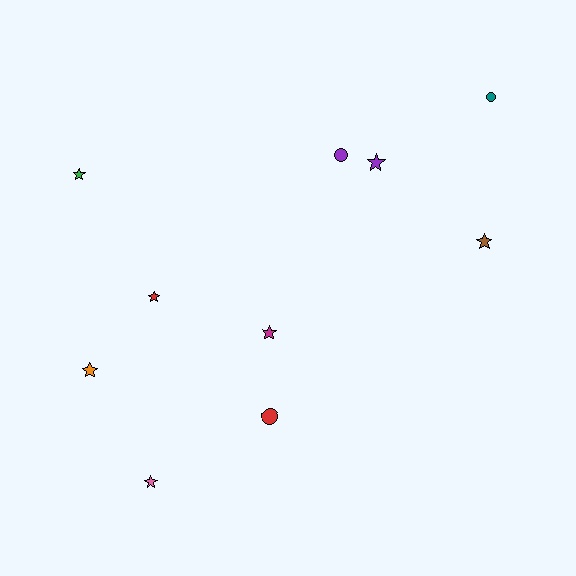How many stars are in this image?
There are 7 stars.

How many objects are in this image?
There are 10 objects.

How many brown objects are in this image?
There is 1 brown object.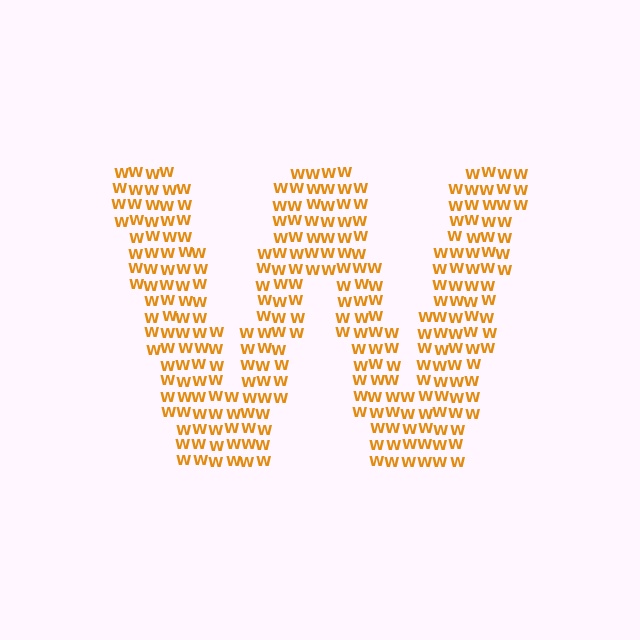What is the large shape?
The large shape is the letter W.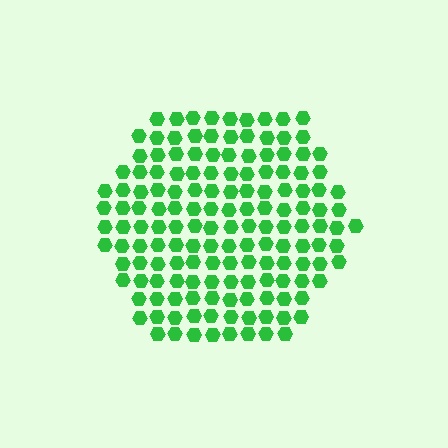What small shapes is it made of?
It is made of small hexagons.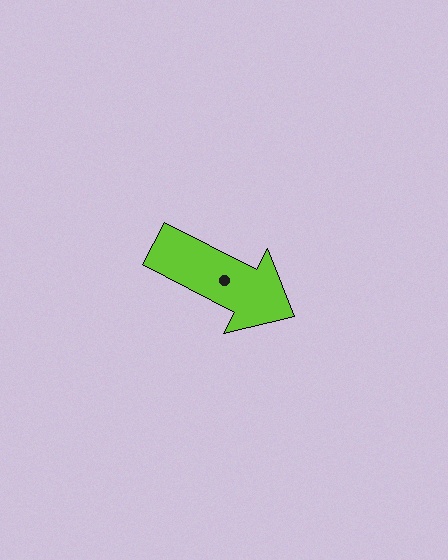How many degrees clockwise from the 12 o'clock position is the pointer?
Approximately 117 degrees.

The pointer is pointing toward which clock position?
Roughly 4 o'clock.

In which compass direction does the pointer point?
Southeast.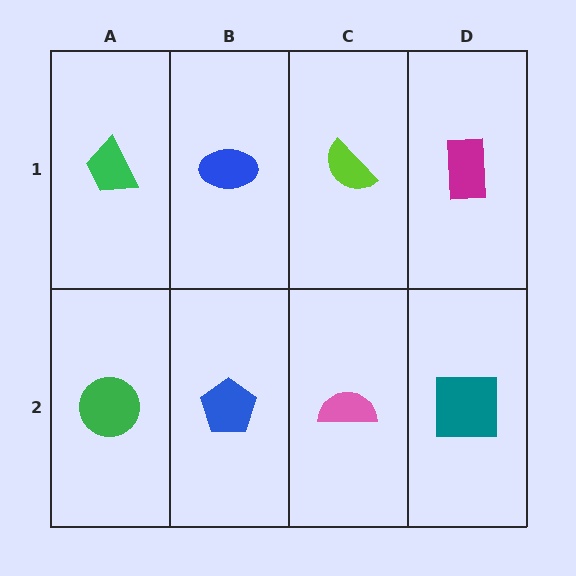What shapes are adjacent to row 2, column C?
A lime semicircle (row 1, column C), a blue pentagon (row 2, column B), a teal square (row 2, column D).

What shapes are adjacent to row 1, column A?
A green circle (row 2, column A), a blue ellipse (row 1, column B).